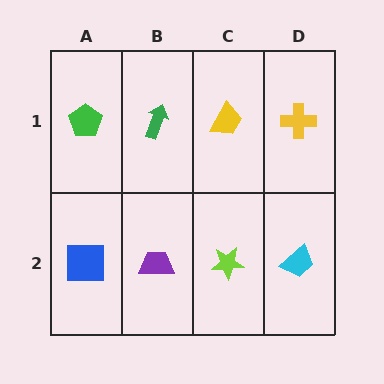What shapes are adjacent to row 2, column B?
A green arrow (row 1, column B), a blue square (row 2, column A), a lime star (row 2, column C).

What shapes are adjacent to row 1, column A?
A blue square (row 2, column A), a green arrow (row 1, column B).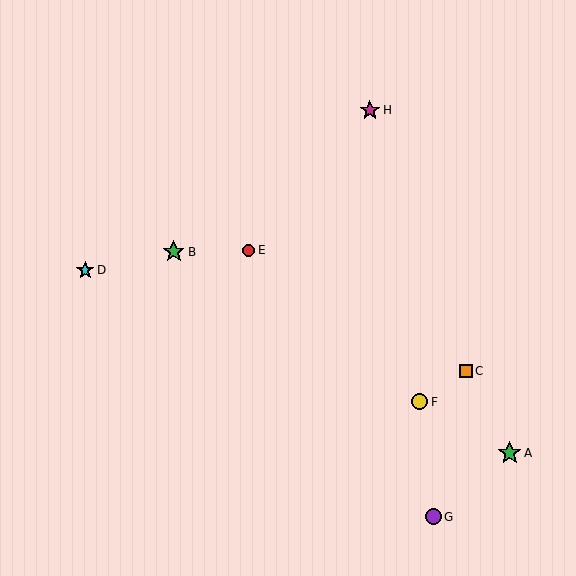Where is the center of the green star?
The center of the green star is at (174, 252).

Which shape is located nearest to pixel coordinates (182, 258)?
The green star (labeled B) at (174, 252) is nearest to that location.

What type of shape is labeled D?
Shape D is a cyan star.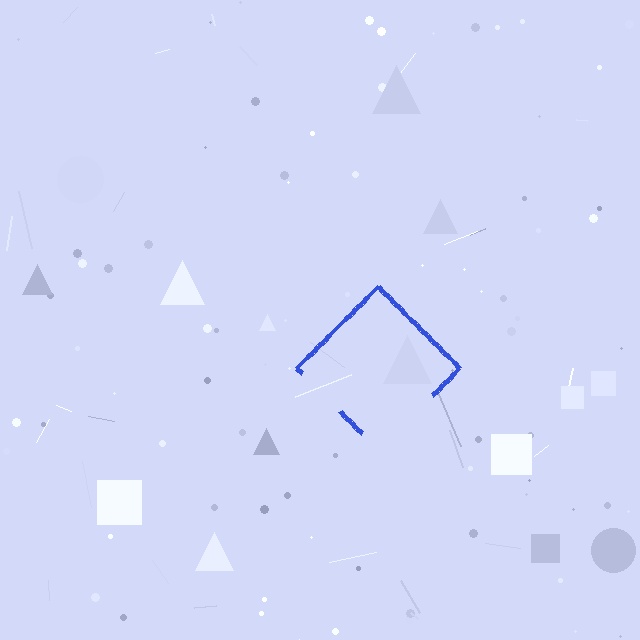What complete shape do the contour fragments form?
The contour fragments form a diamond.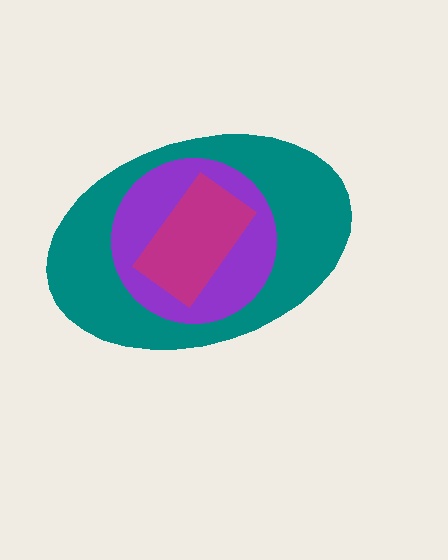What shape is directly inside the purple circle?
The magenta rectangle.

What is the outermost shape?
The teal ellipse.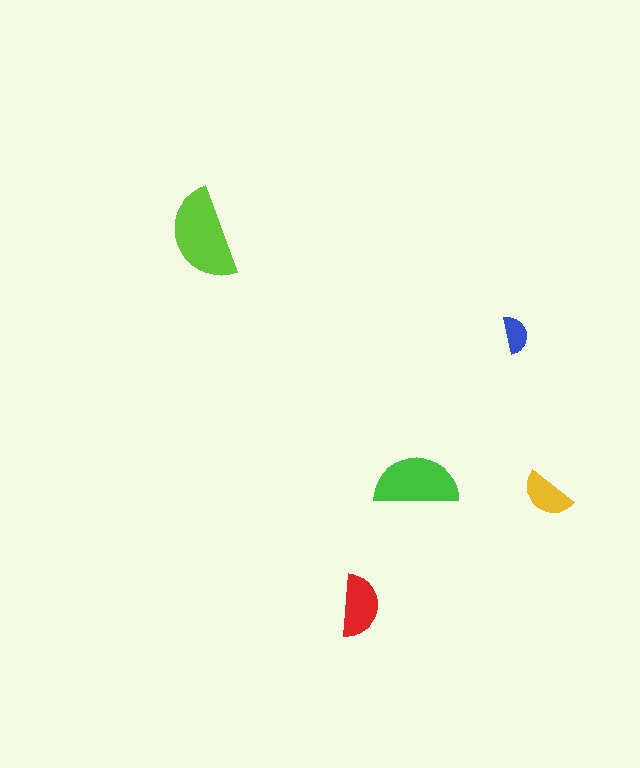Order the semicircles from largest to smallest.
the lime one, the green one, the red one, the yellow one, the blue one.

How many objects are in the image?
There are 5 objects in the image.